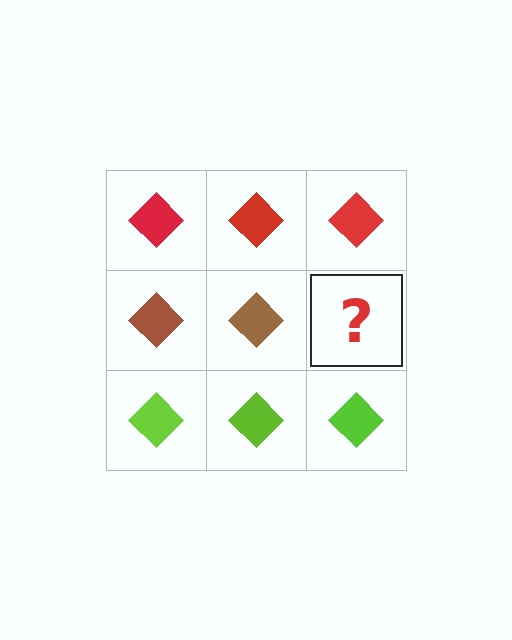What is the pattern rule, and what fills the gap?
The rule is that each row has a consistent color. The gap should be filled with a brown diamond.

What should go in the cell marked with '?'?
The missing cell should contain a brown diamond.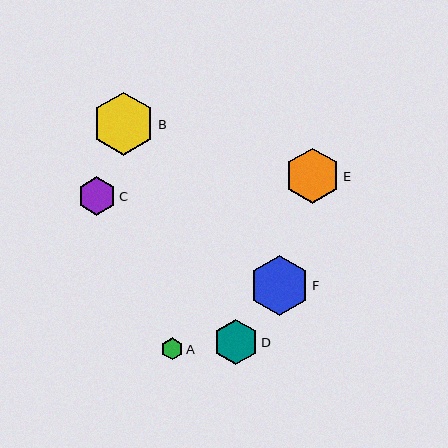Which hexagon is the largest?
Hexagon B is the largest with a size of approximately 63 pixels.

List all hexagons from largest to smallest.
From largest to smallest: B, F, E, D, C, A.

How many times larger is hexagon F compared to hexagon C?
Hexagon F is approximately 1.5 times the size of hexagon C.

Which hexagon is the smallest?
Hexagon A is the smallest with a size of approximately 22 pixels.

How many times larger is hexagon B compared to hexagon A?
Hexagon B is approximately 2.9 times the size of hexagon A.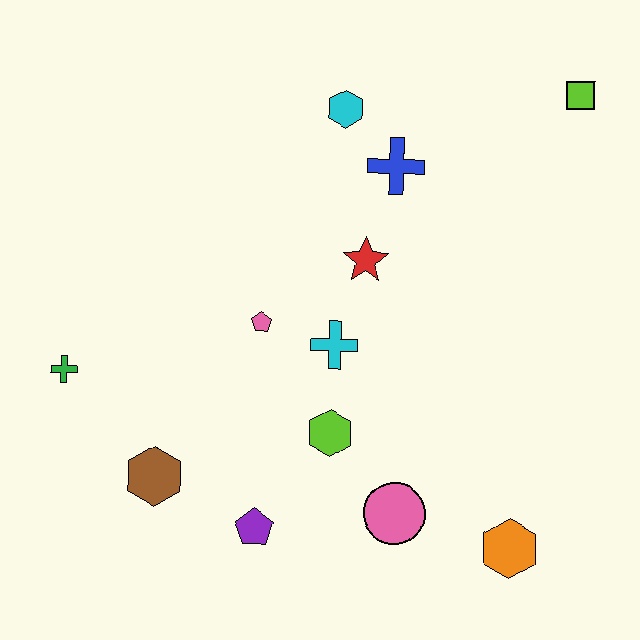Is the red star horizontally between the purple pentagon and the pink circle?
Yes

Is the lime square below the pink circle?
No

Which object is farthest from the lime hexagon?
The lime square is farthest from the lime hexagon.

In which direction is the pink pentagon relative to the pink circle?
The pink pentagon is above the pink circle.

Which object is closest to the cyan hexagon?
The blue cross is closest to the cyan hexagon.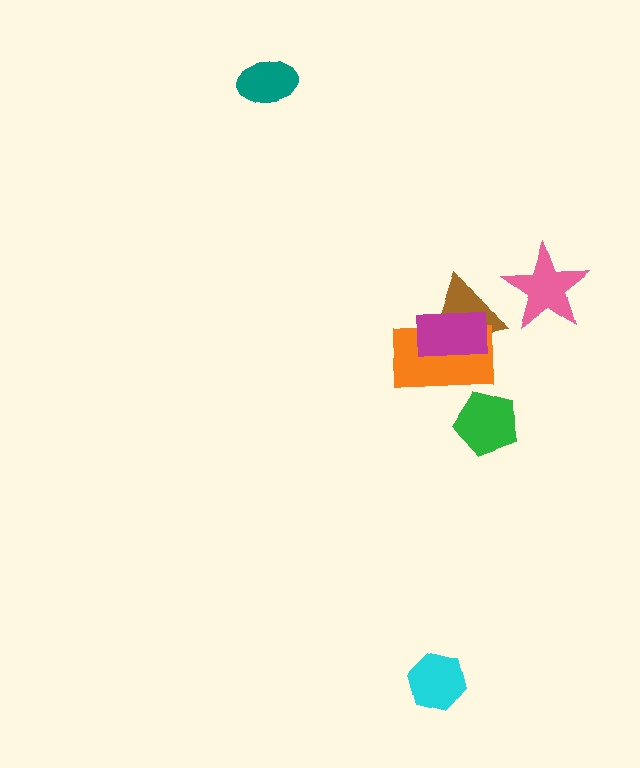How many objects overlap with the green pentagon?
0 objects overlap with the green pentagon.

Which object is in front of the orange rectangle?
The magenta rectangle is in front of the orange rectangle.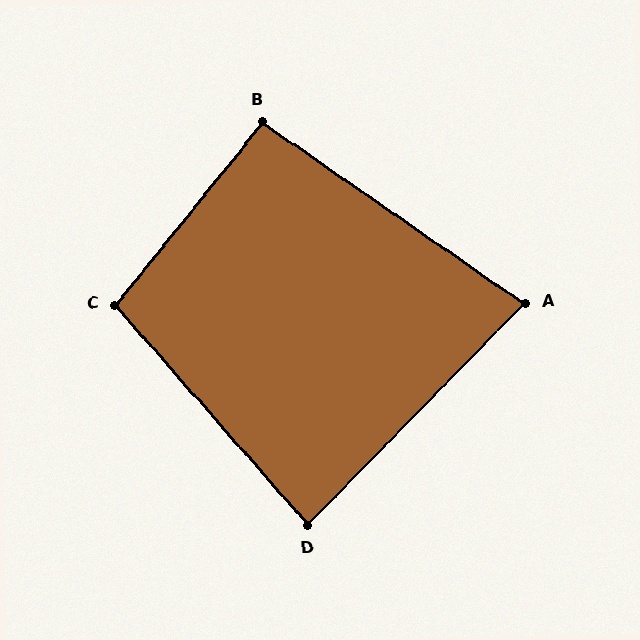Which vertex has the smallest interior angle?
A, at approximately 80 degrees.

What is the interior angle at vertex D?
Approximately 86 degrees (approximately right).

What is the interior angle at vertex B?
Approximately 94 degrees (approximately right).